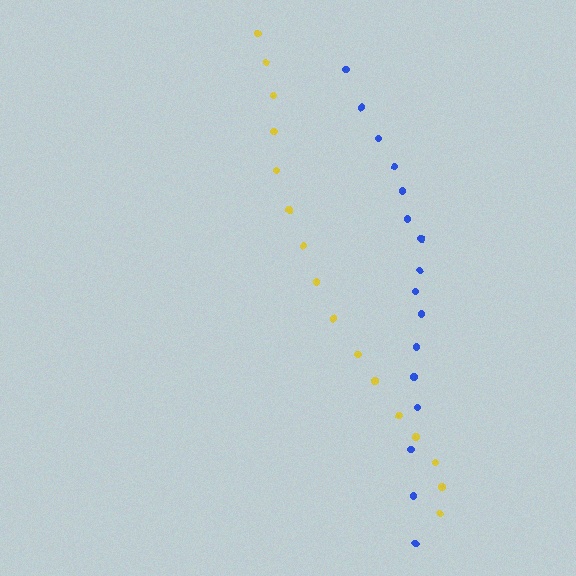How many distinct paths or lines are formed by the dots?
There are 2 distinct paths.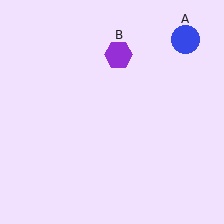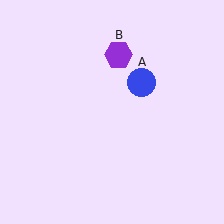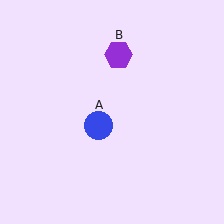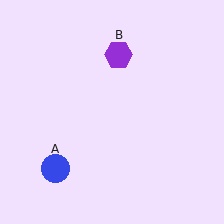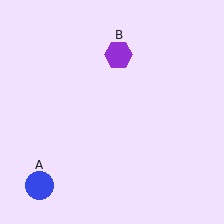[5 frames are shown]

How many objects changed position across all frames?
1 object changed position: blue circle (object A).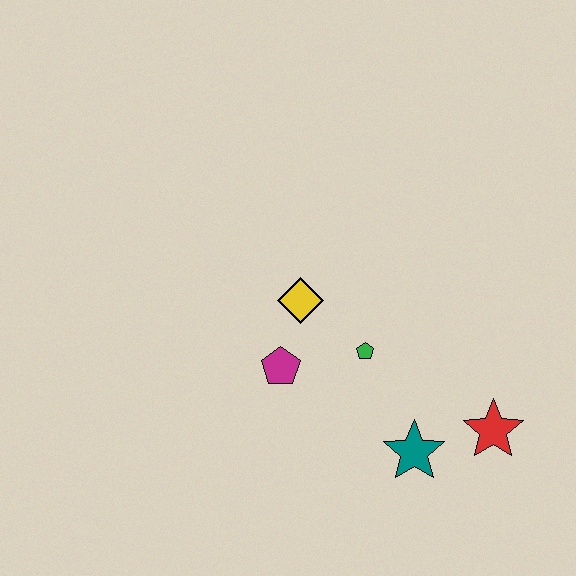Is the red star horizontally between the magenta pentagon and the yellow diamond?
No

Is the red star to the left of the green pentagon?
No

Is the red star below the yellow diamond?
Yes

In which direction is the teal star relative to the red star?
The teal star is to the left of the red star.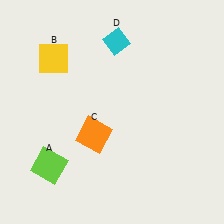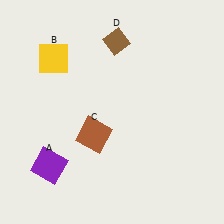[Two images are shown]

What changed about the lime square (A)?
In Image 1, A is lime. In Image 2, it changed to purple.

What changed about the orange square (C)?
In Image 1, C is orange. In Image 2, it changed to brown.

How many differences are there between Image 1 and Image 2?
There are 3 differences between the two images.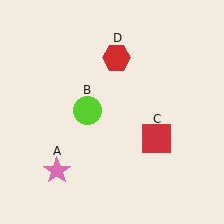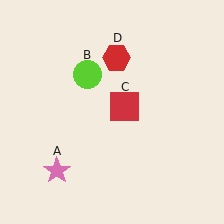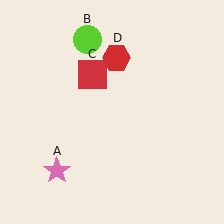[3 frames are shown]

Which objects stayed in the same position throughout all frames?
Pink star (object A) and red hexagon (object D) remained stationary.